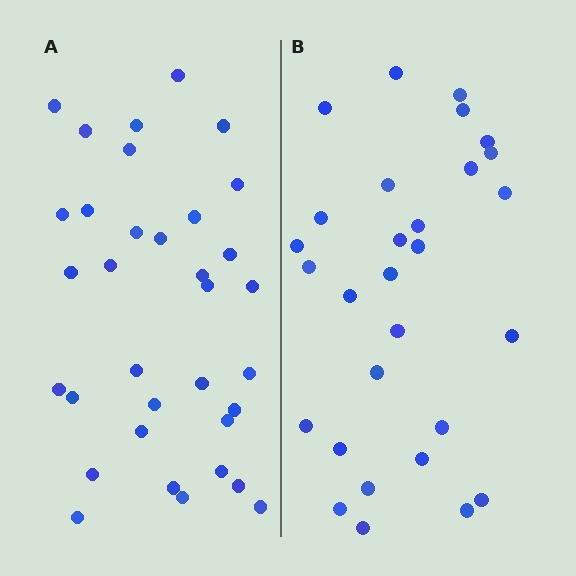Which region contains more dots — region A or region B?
Region A (the left region) has more dots.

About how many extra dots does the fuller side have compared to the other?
Region A has about 5 more dots than region B.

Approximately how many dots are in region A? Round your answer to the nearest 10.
About 30 dots. (The exact count is 34, which rounds to 30.)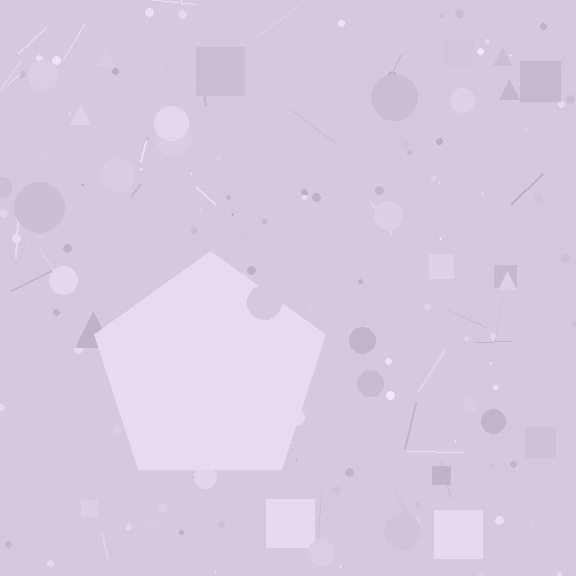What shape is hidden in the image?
A pentagon is hidden in the image.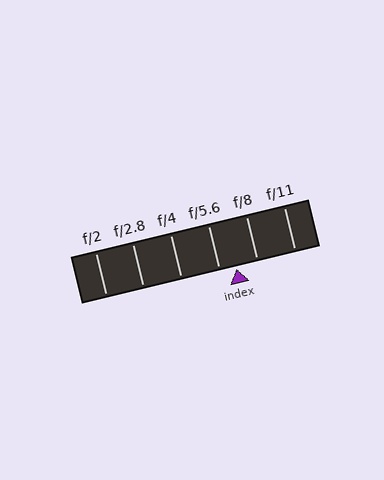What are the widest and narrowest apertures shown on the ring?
The widest aperture shown is f/2 and the narrowest is f/11.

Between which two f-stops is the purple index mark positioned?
The index mark is between f/5.6 and f/8.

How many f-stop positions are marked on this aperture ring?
There are 6 f-stop positions marked.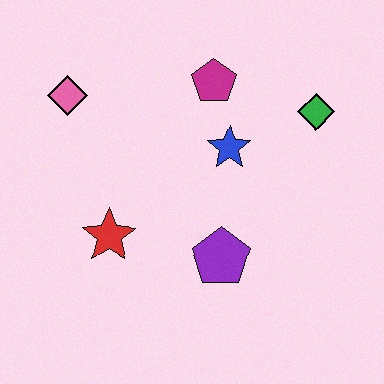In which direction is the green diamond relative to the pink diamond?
The green diamond is to the right of the pink diamond.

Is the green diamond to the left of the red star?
No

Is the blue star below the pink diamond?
Yes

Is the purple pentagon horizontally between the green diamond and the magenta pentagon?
Yes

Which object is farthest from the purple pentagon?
The pink diamond is farthest from the purple pentagon.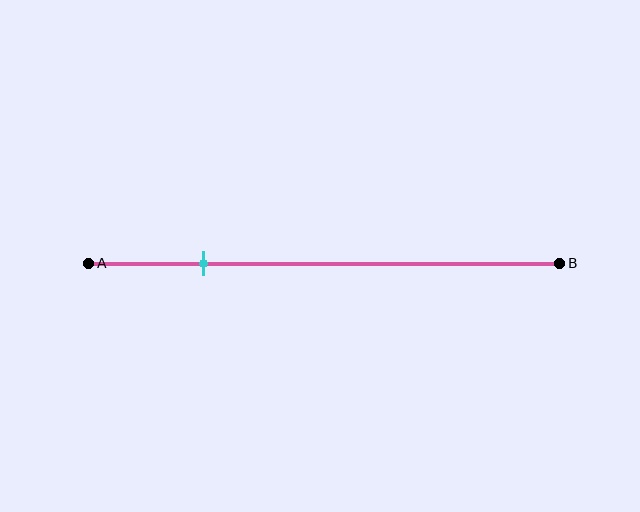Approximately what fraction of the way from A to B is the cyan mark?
The cyan mark is approximately 25% of the way from A to B.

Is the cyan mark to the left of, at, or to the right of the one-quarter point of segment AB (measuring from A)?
The cyan mark is approximately at the one-quarter point of segment AB.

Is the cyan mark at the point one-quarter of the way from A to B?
Yes, the mark is approximately at the one-quarter point.